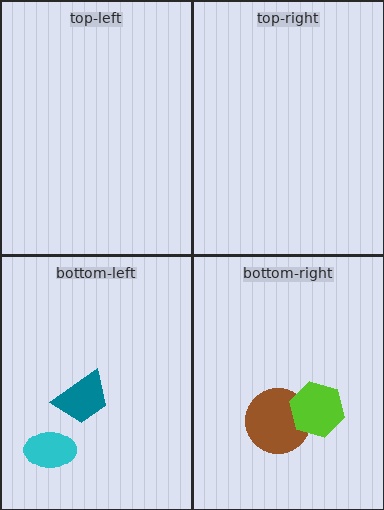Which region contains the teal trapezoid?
The bottom-left region.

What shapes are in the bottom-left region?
The cyan ellipse, the teal trapezoid.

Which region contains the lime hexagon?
The bottom-right region.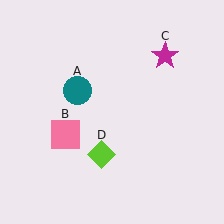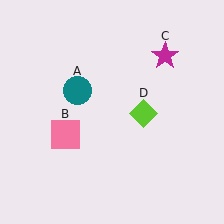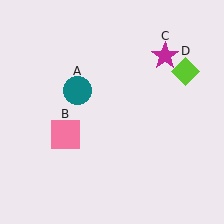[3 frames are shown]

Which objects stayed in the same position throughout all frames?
Teal circle (object A) and pink square (object B) and magenta star (object C) remained stationary.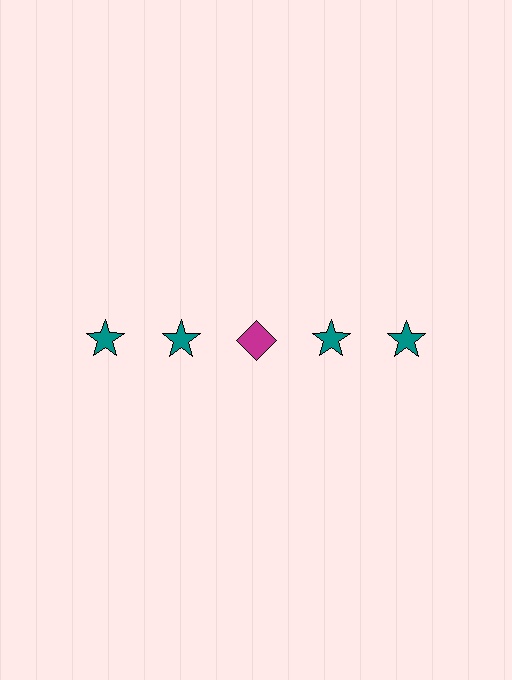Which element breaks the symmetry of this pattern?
The magenta diamond in the top row, center column breaks the symmetry. All other shapes are teal stars.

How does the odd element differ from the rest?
It differs in both color (magenta instead of teal) and shape (diamond instead of star).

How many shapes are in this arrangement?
There are 5 shapes arranged in a grid pattern.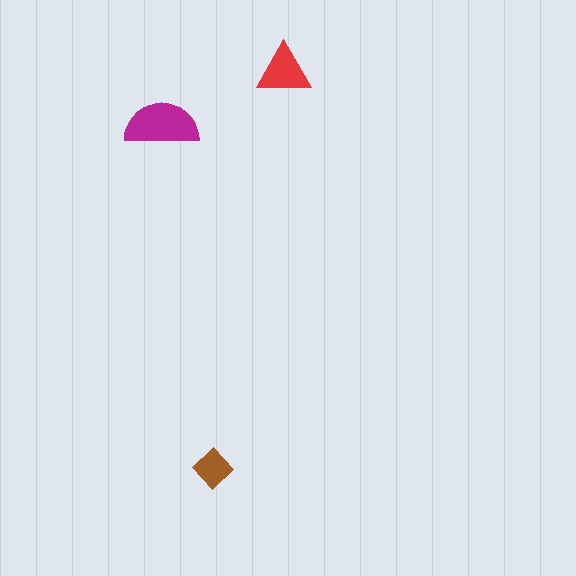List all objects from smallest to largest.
The brown diamond, the red triangle, the magenta semicircle.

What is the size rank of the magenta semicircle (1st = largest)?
1st.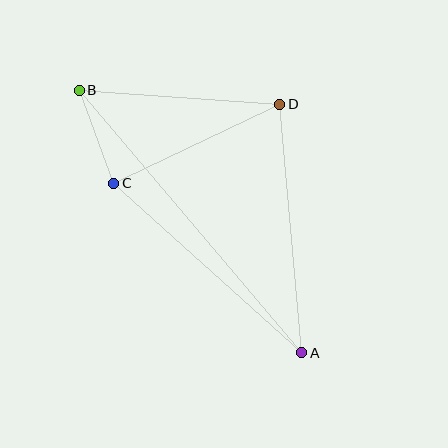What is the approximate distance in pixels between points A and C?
The distance between A and C is approximately 253 pixels.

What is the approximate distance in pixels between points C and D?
The distance between C and D is approximately 184 pixels.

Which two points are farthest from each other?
Points A and B are farthest from each other.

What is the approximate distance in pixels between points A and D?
The distance between A and D is approximately 250 pixels.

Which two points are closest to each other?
Points B and C are closest to each other.